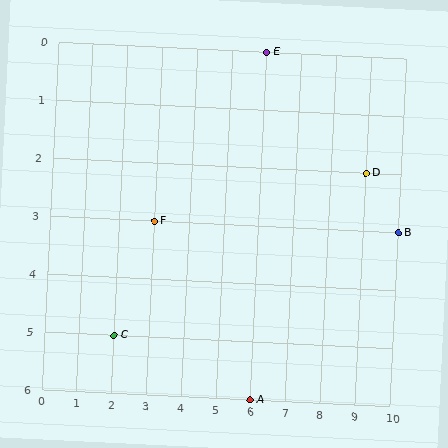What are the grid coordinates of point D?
Point D is at grid coordinates (9, 2).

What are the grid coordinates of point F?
Point F is at grid coordinates (3, 3).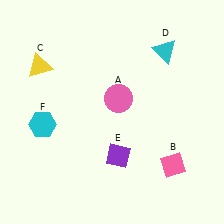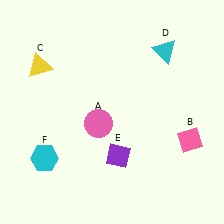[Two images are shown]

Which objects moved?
The objects that moved are: the pink circle (A), the pink diamond (B), the cyan hexagon (F).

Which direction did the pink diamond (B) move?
The pink diamond (B) moved up.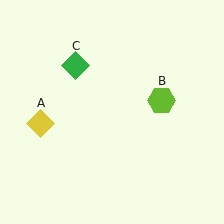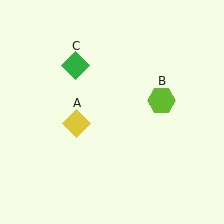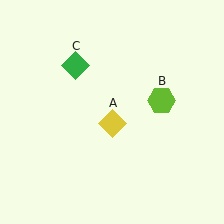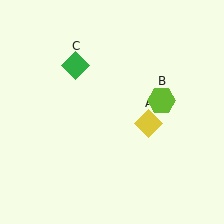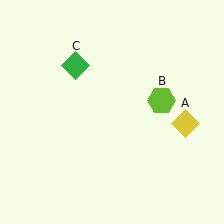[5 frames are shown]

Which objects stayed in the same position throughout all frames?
Lime hexagon (object B) and green diamond (object C) remained stationary.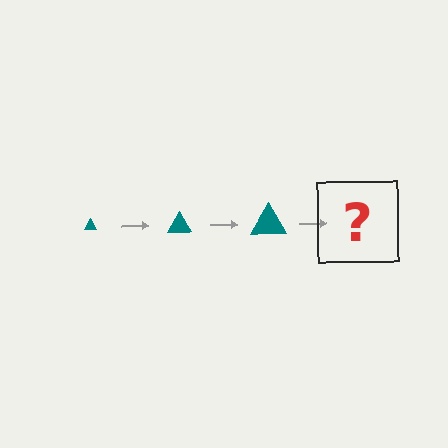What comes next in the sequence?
The next element should be a teal triangle, larger than the previous one.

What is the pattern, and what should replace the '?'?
The pattern is that the triangle gets progressively larger each step. The '?' should be a teal triangle, larger than the previous one.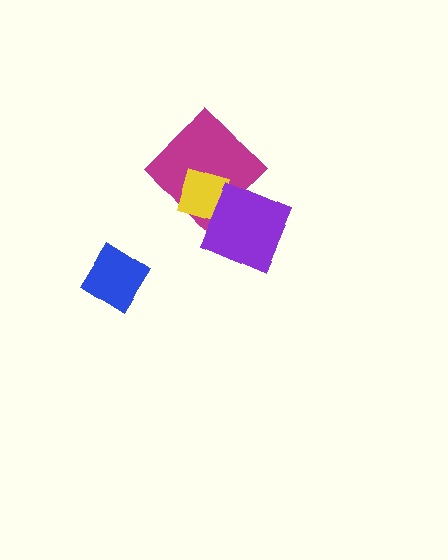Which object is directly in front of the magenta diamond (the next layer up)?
The yellow diamond is directly in front of the magenta diamond.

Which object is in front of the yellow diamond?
The purple diamond is in front of the yellow diamond.